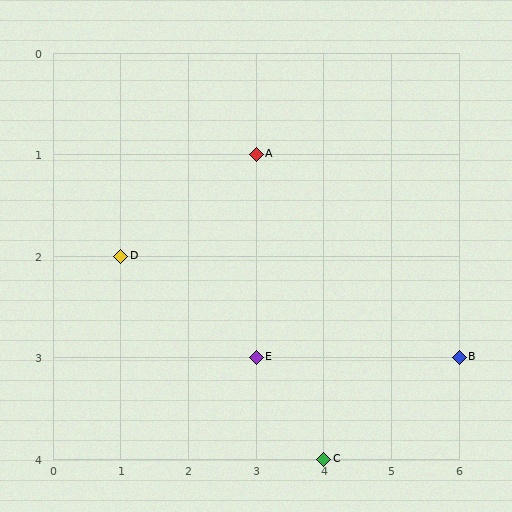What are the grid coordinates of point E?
Point E is at grid coordinates (3, 3).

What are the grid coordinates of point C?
Point C is at grid coordinates (4, 4).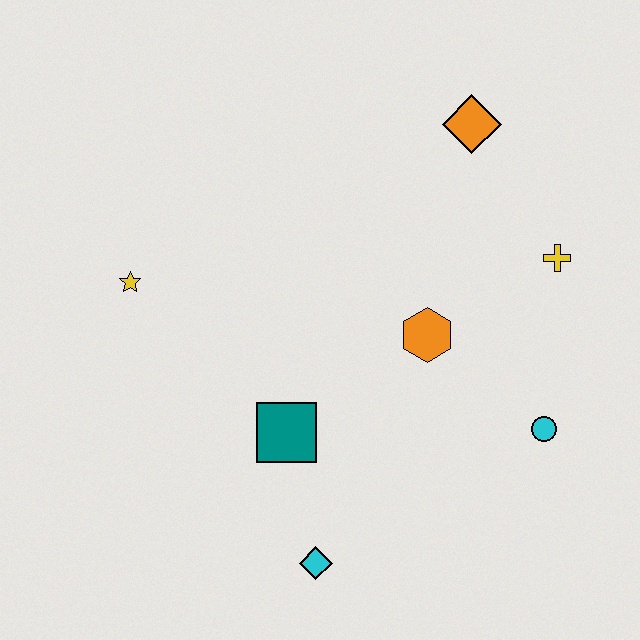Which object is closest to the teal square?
The cyan diamond is closest to the teal square.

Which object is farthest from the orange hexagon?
The yellow star is farthest from the orange hexagon.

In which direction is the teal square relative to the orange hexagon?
The teal square is to the left of the orange hexagon.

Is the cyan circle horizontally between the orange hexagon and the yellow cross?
Yes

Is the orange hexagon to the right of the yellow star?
Yes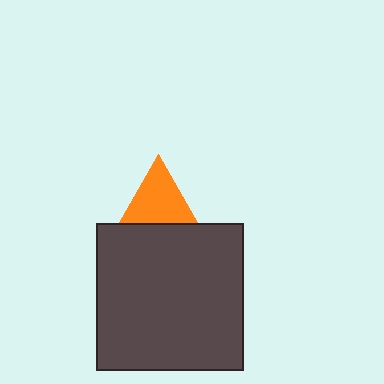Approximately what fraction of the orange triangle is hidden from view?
Roughly 34% of the orange triangle is hidden behind the dark gray square.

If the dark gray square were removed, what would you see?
You would see the complete orange triangle.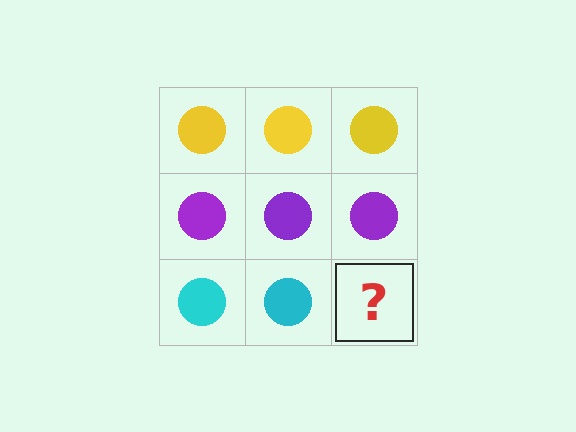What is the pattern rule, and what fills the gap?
The rule is that each row has a consistent color. The gap should be filled with a cyan circle.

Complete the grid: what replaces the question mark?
The question mark should be replaced with a cyan circle.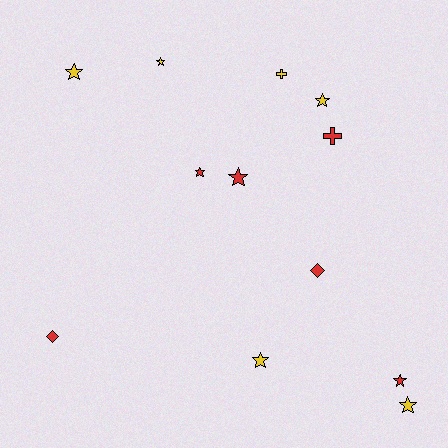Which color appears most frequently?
Red, with 6 objects.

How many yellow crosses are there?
There is 1 yellow cross.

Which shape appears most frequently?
Star, with 8 objects.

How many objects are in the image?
There are 12 objects.